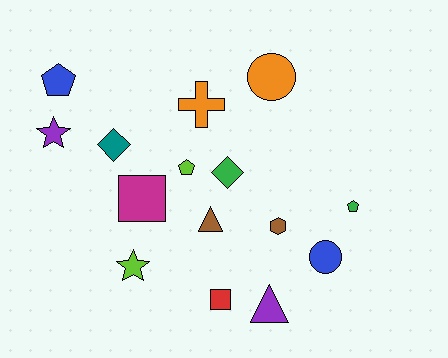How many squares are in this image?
There are 2 squares.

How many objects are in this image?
There are 15 objects.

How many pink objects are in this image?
There are no pink objects.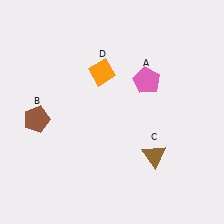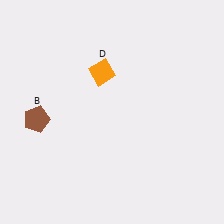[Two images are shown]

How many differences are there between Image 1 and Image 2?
There are 2 differences between the two images.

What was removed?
The pink pentagon (A), the brown triangle (C) were removed in Image 2.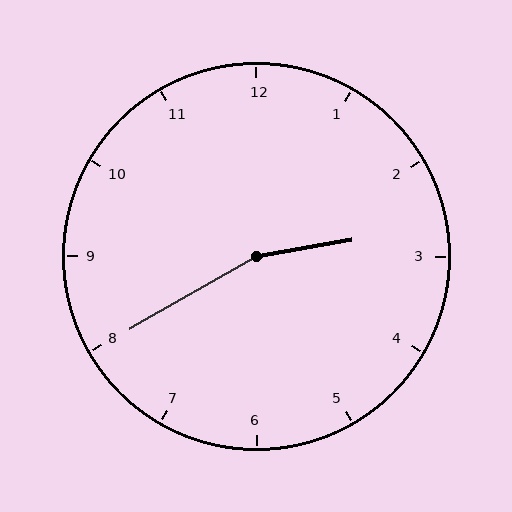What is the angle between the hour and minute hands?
Approximately 160 degrees.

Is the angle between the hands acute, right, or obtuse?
It is obtuse.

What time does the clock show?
2:40.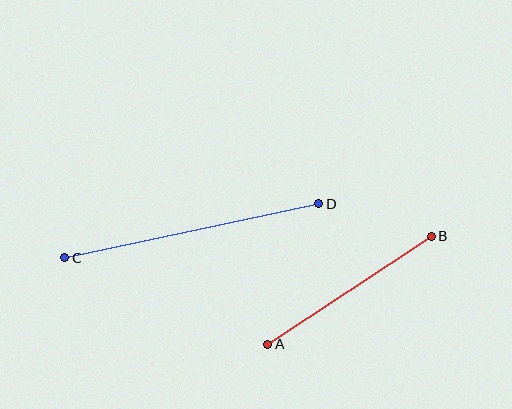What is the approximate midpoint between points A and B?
The midpoint is at approximately (349, 290) pixels.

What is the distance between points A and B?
The distance is approximately 196 pixels.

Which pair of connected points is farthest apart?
Points C and D are farthest apart.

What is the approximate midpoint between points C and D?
The midpoint is at approximately (192, 231) pixels.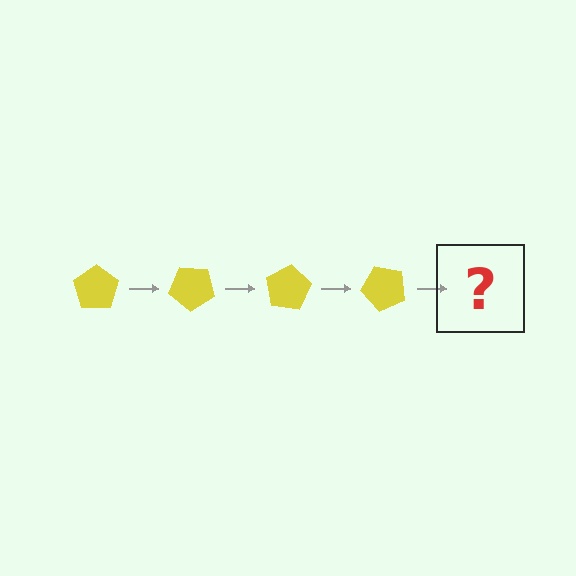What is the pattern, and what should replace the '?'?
The pattern is that the pentagon rotates 40 degrees each step. The '?' should be a yellow pentagon rotated 160 degrees.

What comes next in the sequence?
The next element should be a yellow pentagon rotated 160 degrees.